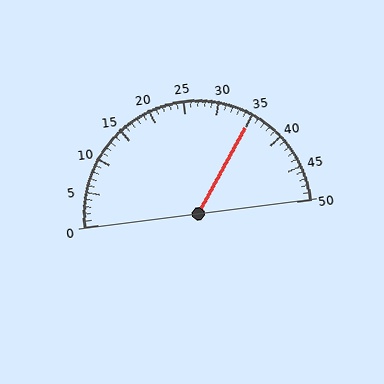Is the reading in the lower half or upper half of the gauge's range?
The reading is in the upper half of the range (0 to 50).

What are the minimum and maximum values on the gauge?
The gauge ranges from 0 to 50.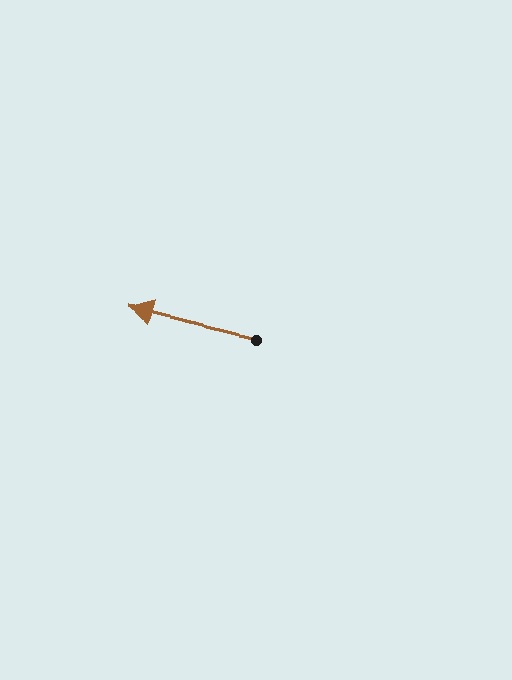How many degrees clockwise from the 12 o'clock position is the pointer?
Approximately 283 degrees.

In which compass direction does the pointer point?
West.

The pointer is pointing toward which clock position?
Roughly 9 o'clock.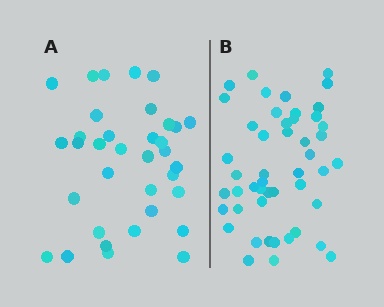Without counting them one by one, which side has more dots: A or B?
Region B (the right region) has more dots.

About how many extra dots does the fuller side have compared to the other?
Region B has approximately 15 more dots than region A.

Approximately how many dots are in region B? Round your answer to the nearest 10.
About 50 dots. (The exact count is 48, which rounds to 50.)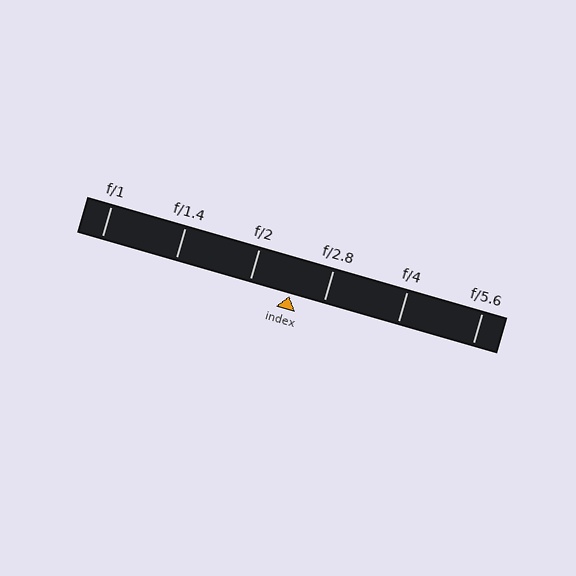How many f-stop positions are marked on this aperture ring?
There are 6 f-stop positions marked.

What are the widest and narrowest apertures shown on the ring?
The widest aperture shown is f/1 and the narrowest is f/5.6.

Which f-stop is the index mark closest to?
The index mark is closest to f/2.8.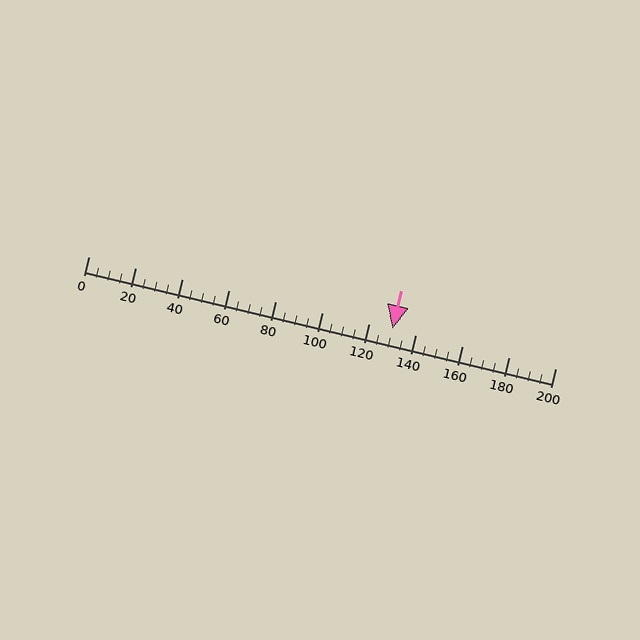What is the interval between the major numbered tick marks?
The major tick marks are spaced 20 units apart.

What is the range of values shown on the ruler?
The ruler shows values from 0 to 200.